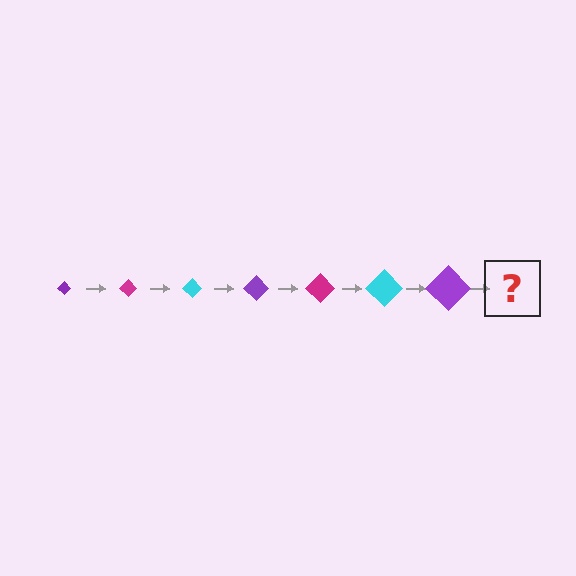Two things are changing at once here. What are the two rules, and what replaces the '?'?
The two rules are that the diamond grows larger each step and the color cycles through purple, magenta, and cyan. The '?' should be a magenta diamond, larger than the previous one.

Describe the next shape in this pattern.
It should be a magenta diamond, larger than the previous one.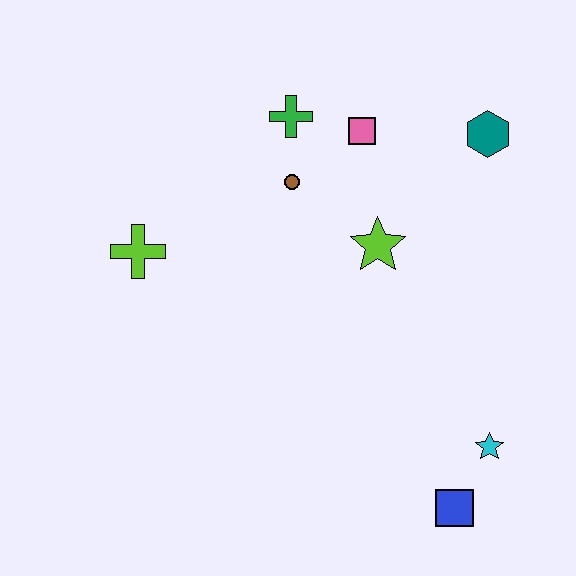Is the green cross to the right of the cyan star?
No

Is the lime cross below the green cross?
Yes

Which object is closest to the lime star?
The brown circle is closest to the lime star.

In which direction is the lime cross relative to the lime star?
The lime cross is to the left of the lime star.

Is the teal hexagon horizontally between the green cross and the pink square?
No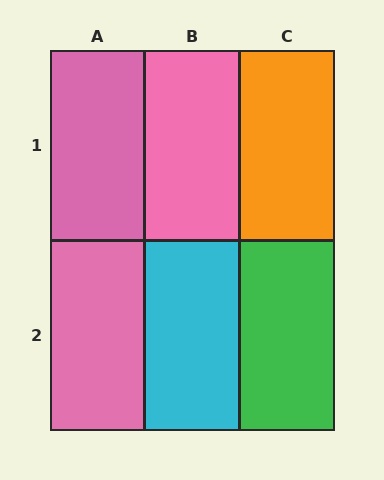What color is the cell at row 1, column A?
Pink.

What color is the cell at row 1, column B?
Pink.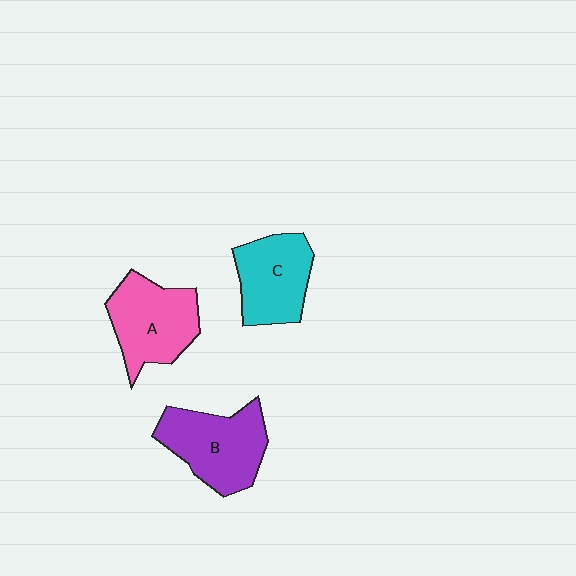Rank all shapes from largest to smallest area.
From largest to smallest: B (purple), A (pink), C (cyan).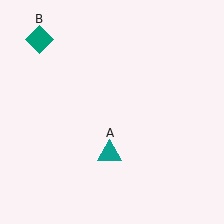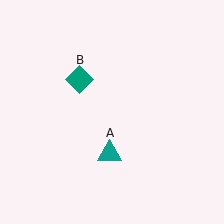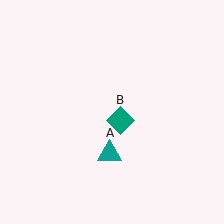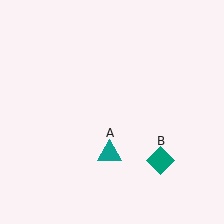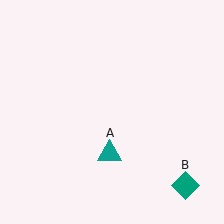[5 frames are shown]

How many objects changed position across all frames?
1 object changed position: teal diamond (object B).